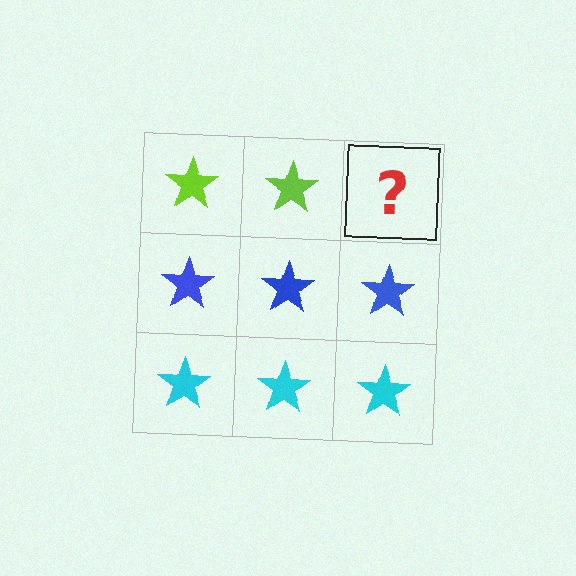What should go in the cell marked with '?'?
The missing cell should contain a lime star.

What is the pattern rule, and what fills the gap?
The rule is that each row has a consistent color. The gap should be filled with a lime star.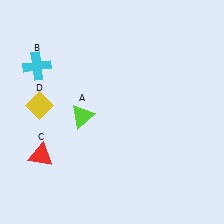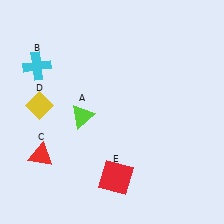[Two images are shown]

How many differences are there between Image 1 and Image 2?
There is 1 difference between the two images.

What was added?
A red square (E) was added in Image 2.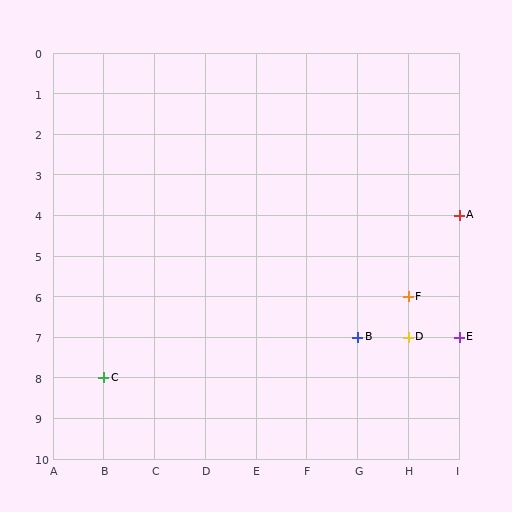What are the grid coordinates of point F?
Point F is at grid coordinates (H, 6).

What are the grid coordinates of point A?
Point A is at grid coordinates (I, 4).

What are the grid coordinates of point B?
Point B is at grid coordinates (G, 7).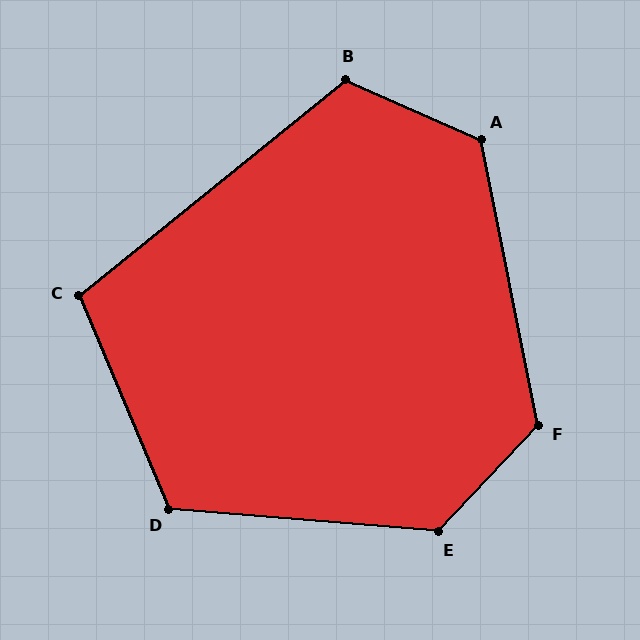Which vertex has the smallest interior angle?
C, at approximately 106 degrees.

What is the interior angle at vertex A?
Approximately 125 degrees (obtuse).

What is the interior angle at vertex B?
Approximately 117 degrees (obtuse).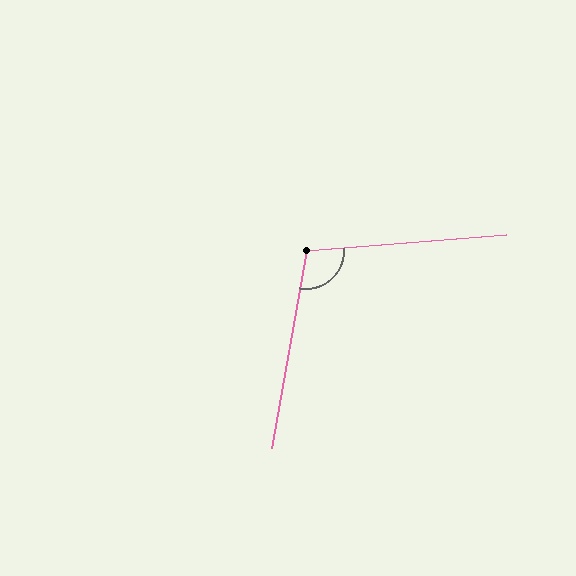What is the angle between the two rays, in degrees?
Approximately 105 degrees.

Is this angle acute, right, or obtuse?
It is obtuse.